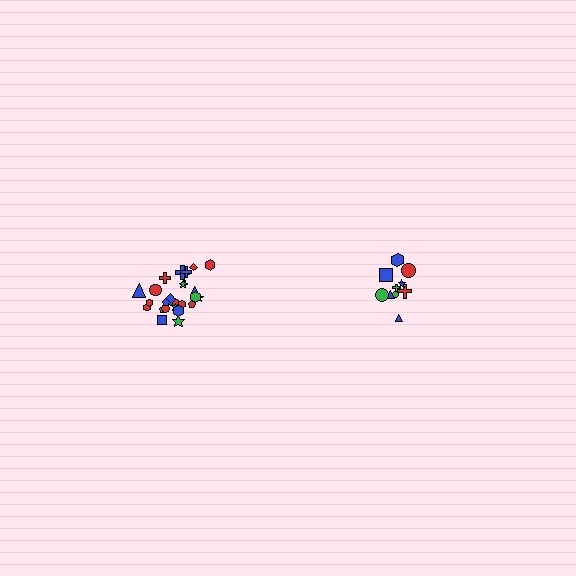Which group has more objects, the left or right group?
The left group.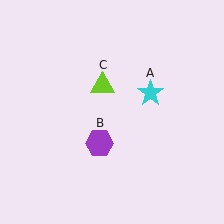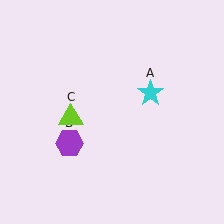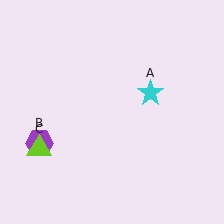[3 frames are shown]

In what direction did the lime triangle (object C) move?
The lime triangle (object C) moved down and to the left.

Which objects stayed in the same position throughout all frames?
Cyan star (object A) remained stationary.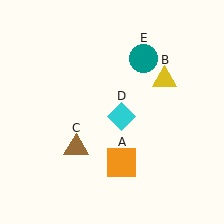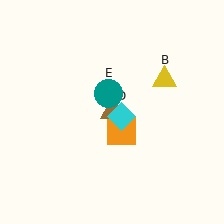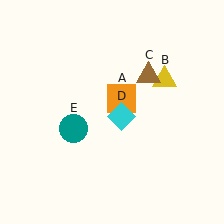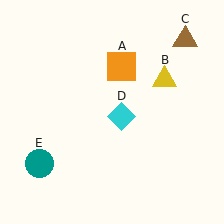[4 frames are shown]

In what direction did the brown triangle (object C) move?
The brown triangle (object C) moved up and to the right.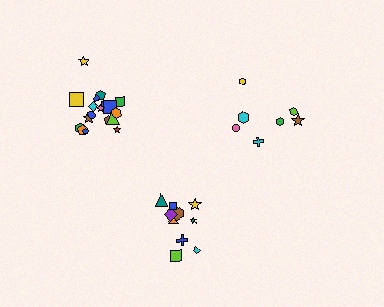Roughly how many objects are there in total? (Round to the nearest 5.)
Roughly 35 objects in total.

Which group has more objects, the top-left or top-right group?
The top-left group.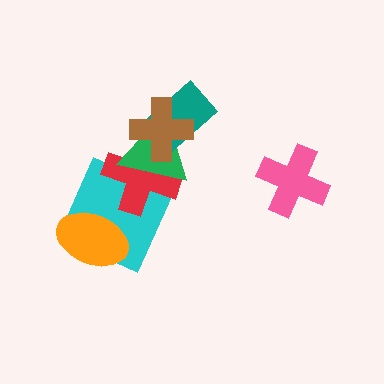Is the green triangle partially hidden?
Yes, it is partially covered by another shape.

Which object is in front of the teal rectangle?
The brown cross is in front of the teal rectangle.